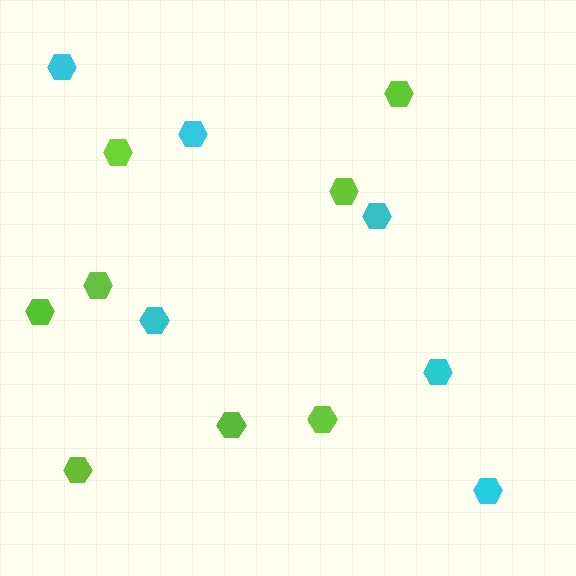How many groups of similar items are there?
There are 2 groups: one group of lime hexagons (8) and one group of cyan hexagons (6).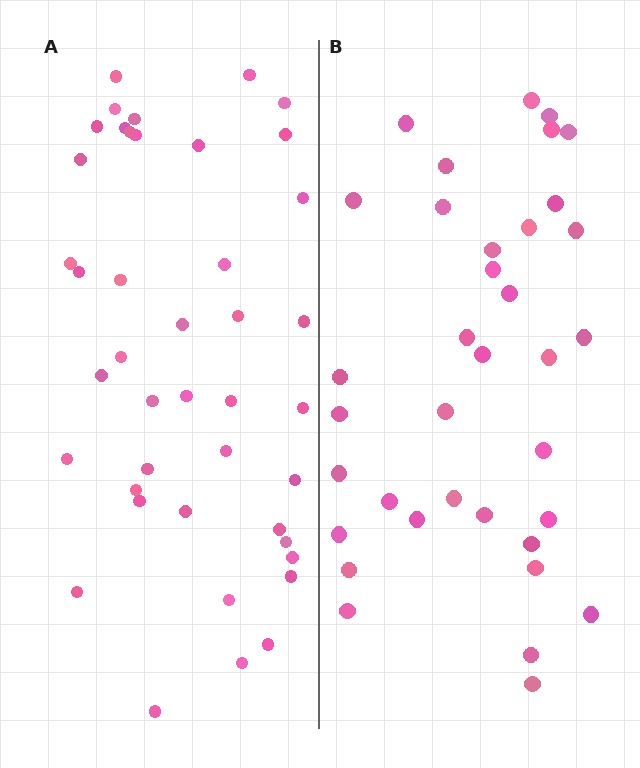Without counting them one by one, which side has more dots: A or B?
Region A (the left region) has more dots.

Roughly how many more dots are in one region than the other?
Region A has about 6 more dots than region B.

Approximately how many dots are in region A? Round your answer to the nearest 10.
About 40 dots. (The exact count is 42, which rounds to 40.)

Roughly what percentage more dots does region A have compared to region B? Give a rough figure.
About 15% more.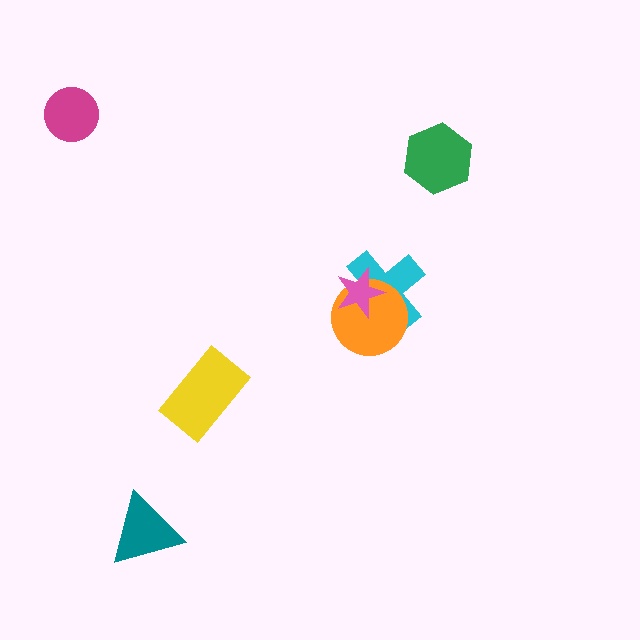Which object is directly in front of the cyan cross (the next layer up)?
The orange circle is directly in front of the cyan cross.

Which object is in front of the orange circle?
The pink star is in front of the orange circle.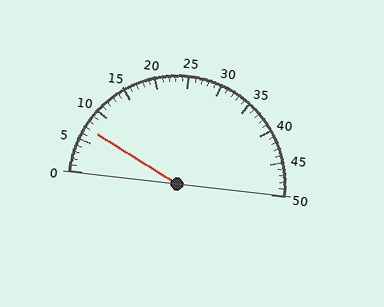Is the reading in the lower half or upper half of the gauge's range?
The reading is in the lower half of the range (0 to 50).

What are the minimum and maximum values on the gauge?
The gauge ranges from 0 to 50.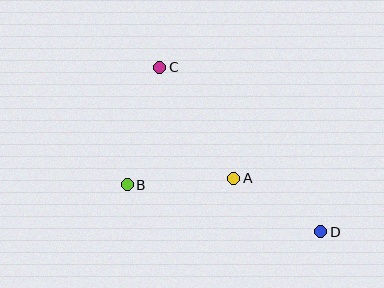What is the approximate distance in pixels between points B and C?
The distance between B and C is approximately 122 pixels.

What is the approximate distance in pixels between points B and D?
The distance between B and D is approximately 199 pixels.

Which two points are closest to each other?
Points A and D are closest to each other.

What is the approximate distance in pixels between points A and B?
The distance between A and B is approximately 107 pixels.